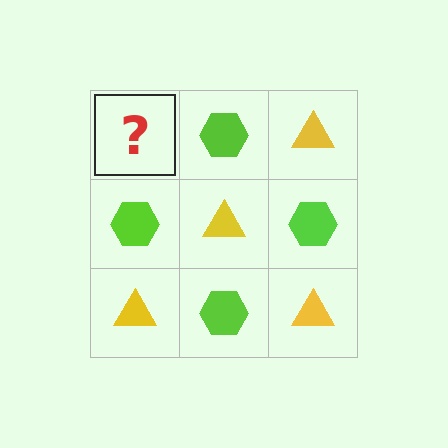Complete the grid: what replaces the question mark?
The question mark should be replaced with a yellow triangle.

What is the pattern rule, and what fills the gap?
The rule is that it alternates yellow triangle and lime hexagon in a checkerboard pattern. The gap should be filled with a yellow triangle.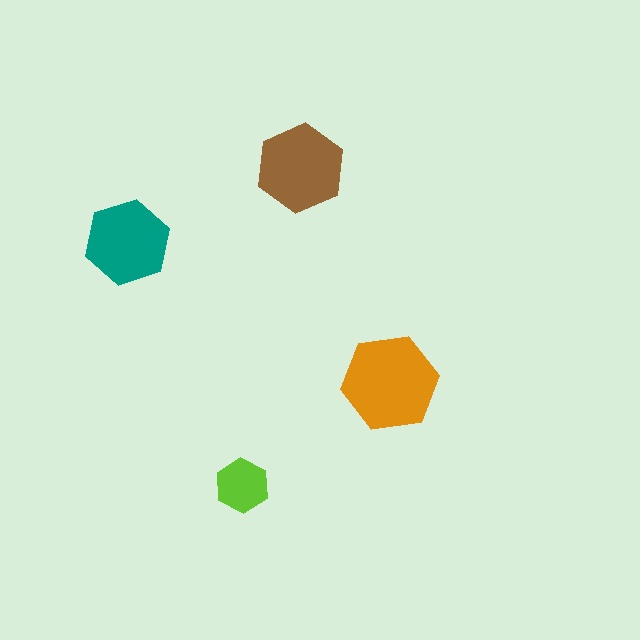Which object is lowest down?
The lime hexagon is bottommost.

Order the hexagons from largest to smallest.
the orange one, the brown one, the teal one, the lime one.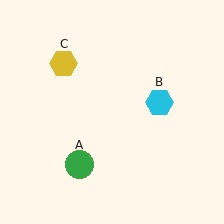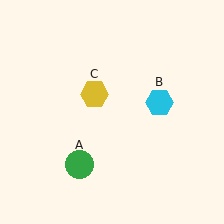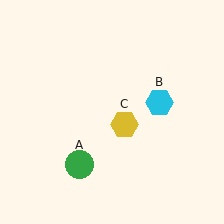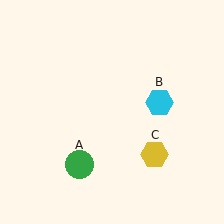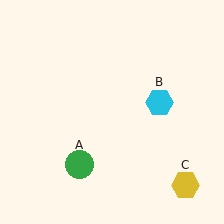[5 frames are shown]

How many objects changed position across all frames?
1 object changed position: yellow hexagon (object C).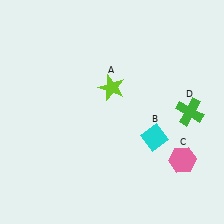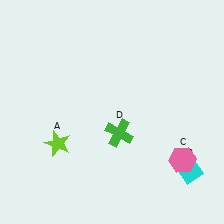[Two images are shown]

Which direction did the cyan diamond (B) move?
The cyan diamond (B) moved right.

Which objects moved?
The objects that moved are: the lime star (A), the cyan diamond (B), the green cross (D).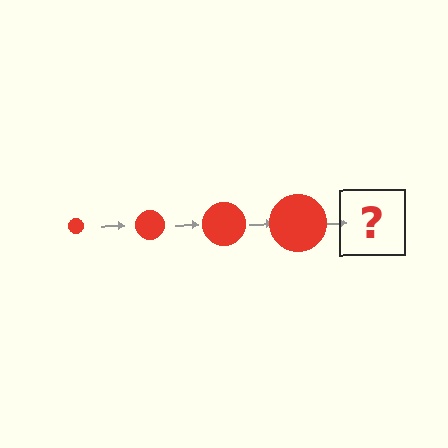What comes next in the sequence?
The next element should be a red circle, larger than the previous one.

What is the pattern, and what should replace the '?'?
The pattern is that the circle gets progressively larger each step. The '?' should be a red circle, larger than the previous one.